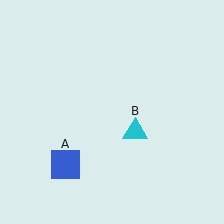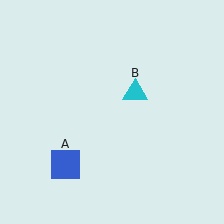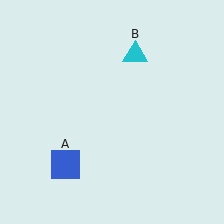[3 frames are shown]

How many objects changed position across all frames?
1 object changed position: cyan triangle (object B).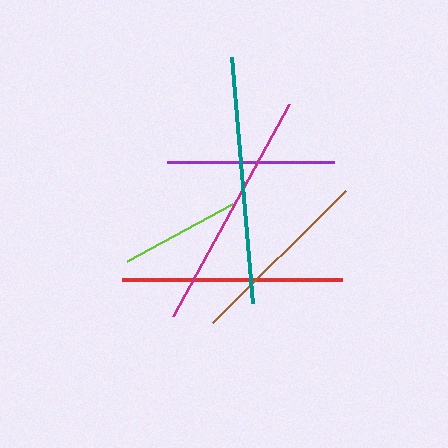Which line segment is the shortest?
The lime line is the shortest at approximately 119 pixels.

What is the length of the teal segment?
The teal segment is approximately 247 pixels long.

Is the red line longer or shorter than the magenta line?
The magenta line is longer than the red line.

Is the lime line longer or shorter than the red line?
The red line is longer than the lime line.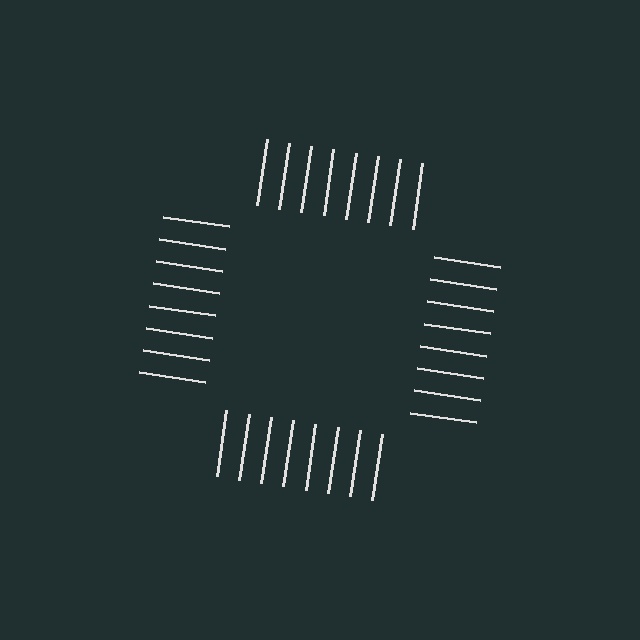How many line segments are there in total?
32 — 8 along each of the 4 edges.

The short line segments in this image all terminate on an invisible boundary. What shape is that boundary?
An illusory square — the line segments terminate on its edges but no continuous stroke is drawn.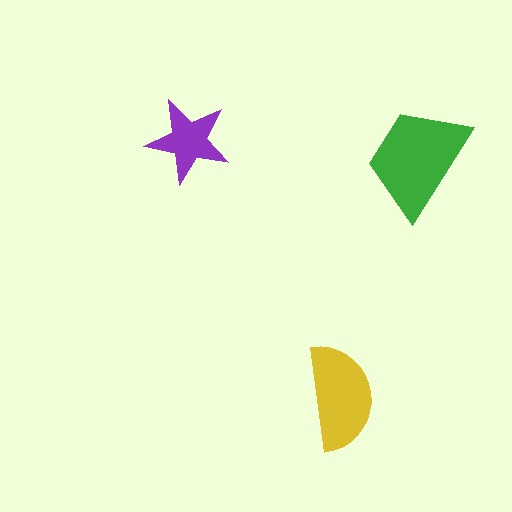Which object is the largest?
The green trapezoid.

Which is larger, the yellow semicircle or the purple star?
The yellow semicircle.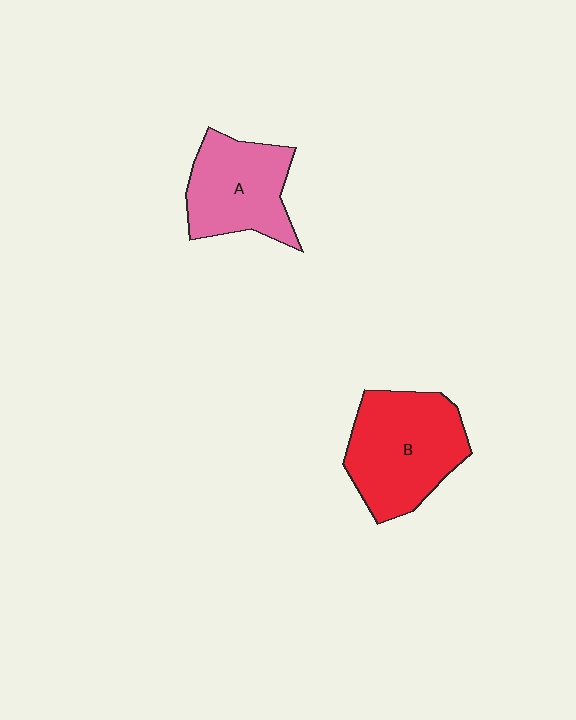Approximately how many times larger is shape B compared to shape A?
Approximately 1.2 times.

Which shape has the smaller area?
Shape A (pink).